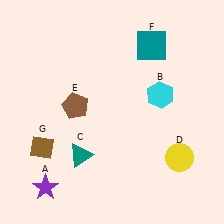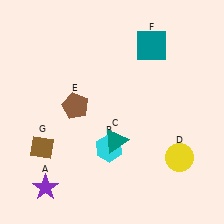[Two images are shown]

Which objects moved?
The objects that moved are: the cyan hexagon (B), the teal triangle (C).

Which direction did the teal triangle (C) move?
The teal triangle (C) moved right.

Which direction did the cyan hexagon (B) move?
The cyan hexagon (B) moved down.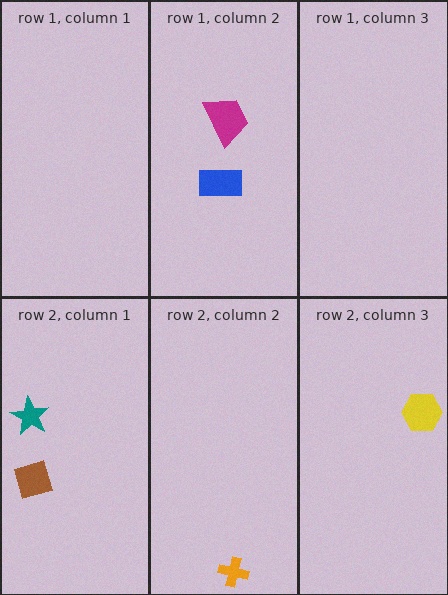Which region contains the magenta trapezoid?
The row 1, column 2 region.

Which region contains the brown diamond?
The row 2, column 1 region.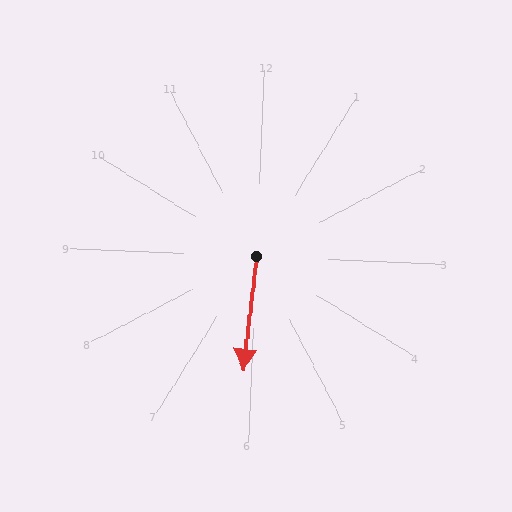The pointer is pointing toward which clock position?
Roughly 6 o'clock.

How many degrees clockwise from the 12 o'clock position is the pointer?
Approximately 184 degrees.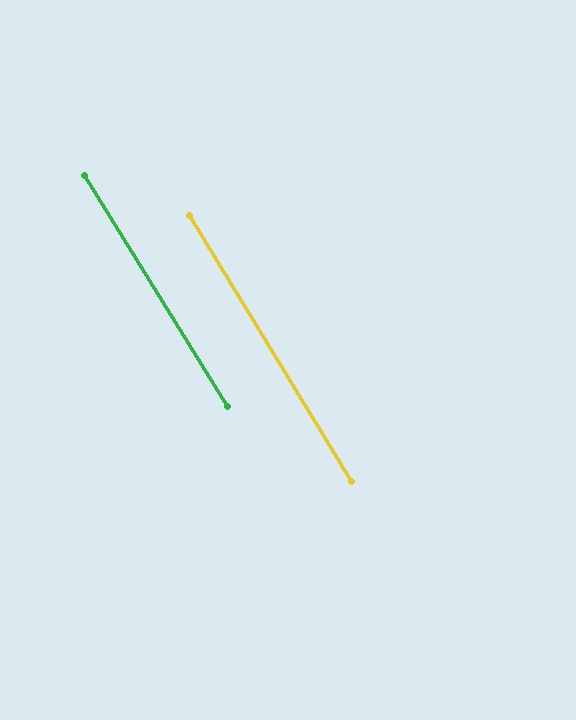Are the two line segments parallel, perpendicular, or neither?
Parallel — their directions differ by only 0.4°.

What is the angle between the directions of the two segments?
Approximately 0 degrees.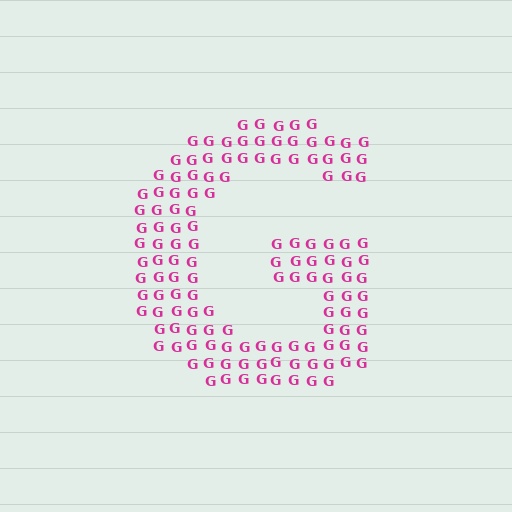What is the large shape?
The large shape is the letter G.